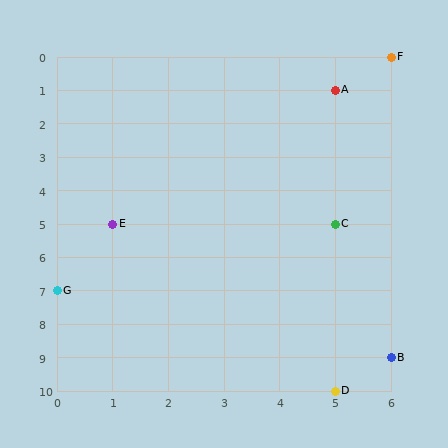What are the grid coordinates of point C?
Point C is at grid coordinates (5, 5).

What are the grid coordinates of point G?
Point G is at grid coordinates (0, 7).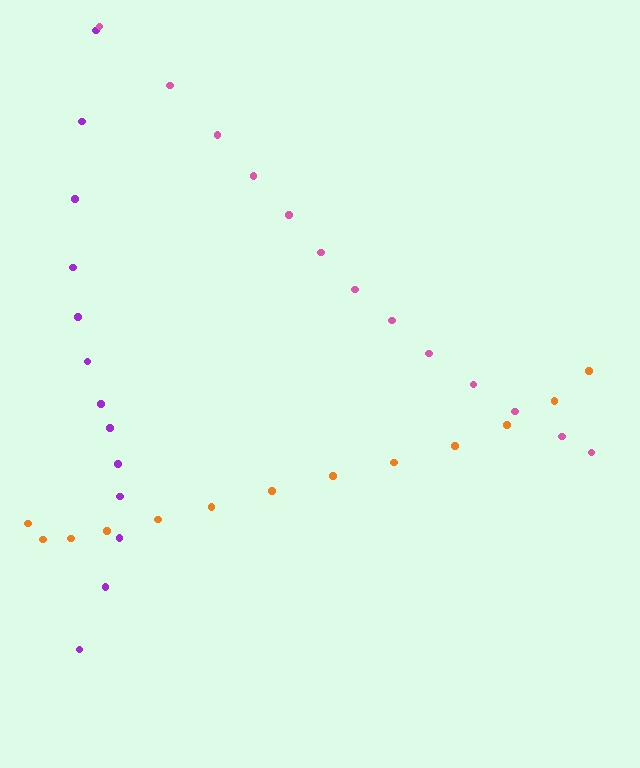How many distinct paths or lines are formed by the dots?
There are 3 distinct paths.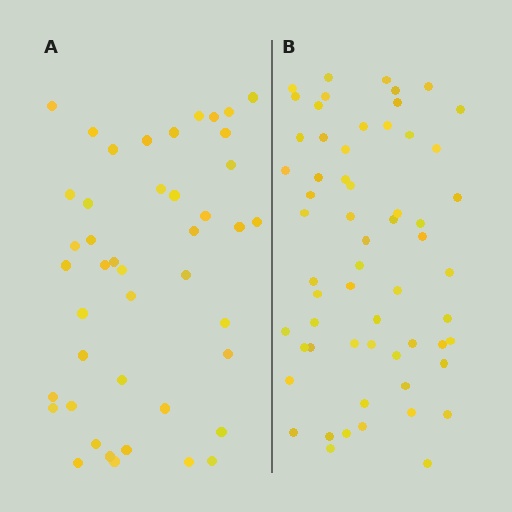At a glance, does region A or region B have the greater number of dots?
Region B (the right region) has more dots.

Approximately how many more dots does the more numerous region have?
Region B has approximately 15 more dots than region A.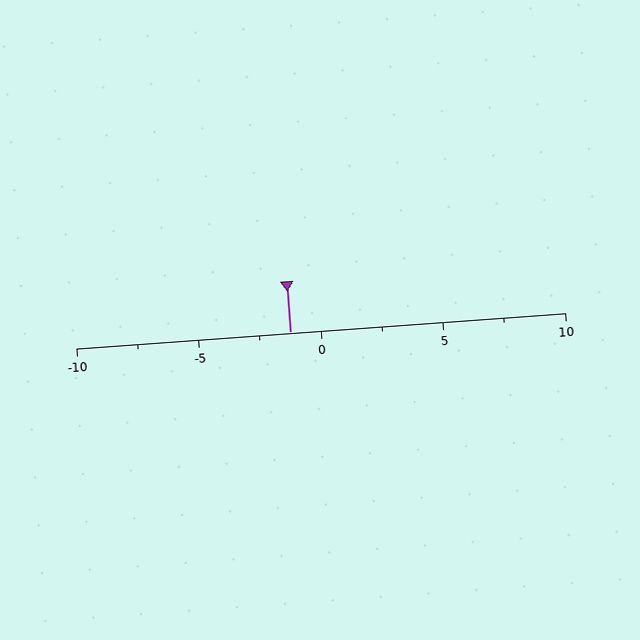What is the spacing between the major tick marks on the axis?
The major ticks are spaced 5 apart.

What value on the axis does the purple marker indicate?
The marker indicates approximately -1.2.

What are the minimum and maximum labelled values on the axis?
The axis runs from -10 to 10.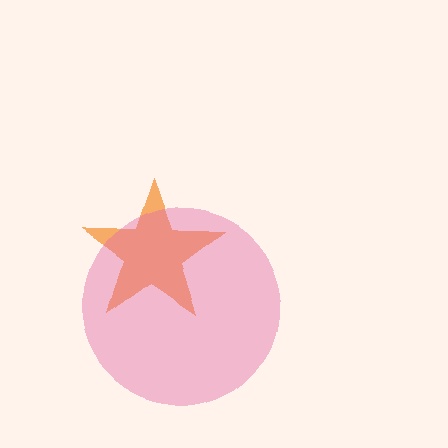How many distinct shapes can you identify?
There are 2 distinct shapes: an orange star, a pink circle.